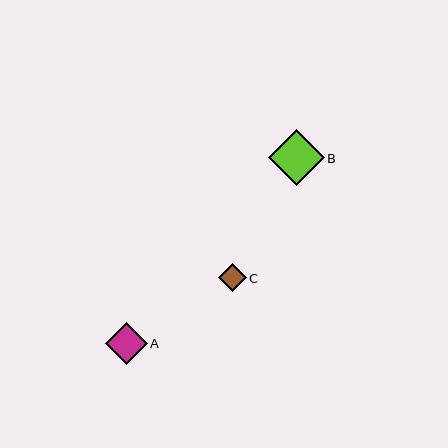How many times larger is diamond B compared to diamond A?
Diamond B is approximately 1.3 times the size of diamond A.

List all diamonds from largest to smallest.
From largest to smallest: B, A, C.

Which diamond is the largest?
Diamond B is the largest with a size of approximately 55 pixels.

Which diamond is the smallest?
Diamond C is the smallest with a size of approximately 28 pixels.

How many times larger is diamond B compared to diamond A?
Diamond B is approximately 1.3 times the size of diamond A.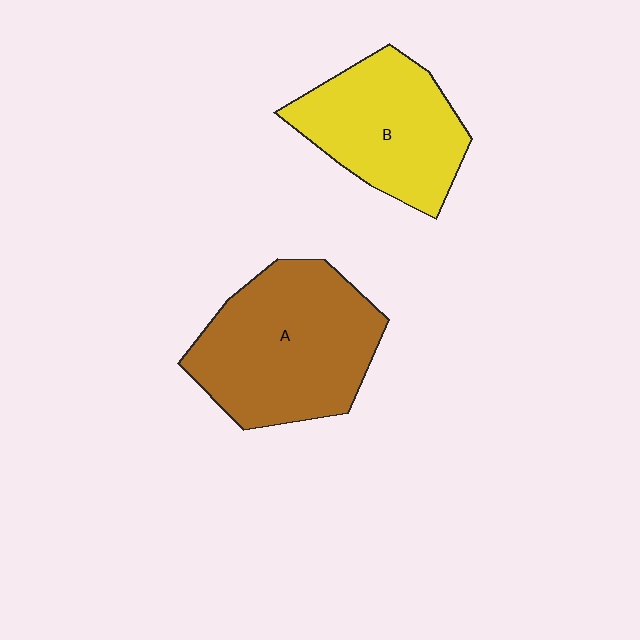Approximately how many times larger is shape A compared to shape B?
Approximately 1.3 times.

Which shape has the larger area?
Shape A (brown).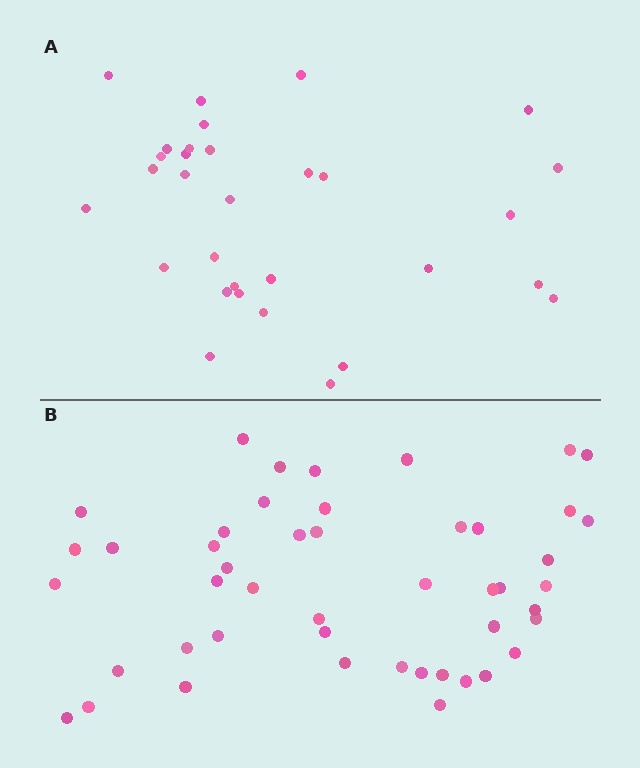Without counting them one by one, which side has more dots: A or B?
Region B (the bottom region) has more dots.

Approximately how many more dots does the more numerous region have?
Region B has approximately 15 more dots than region A.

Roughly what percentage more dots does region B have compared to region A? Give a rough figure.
About 50% more.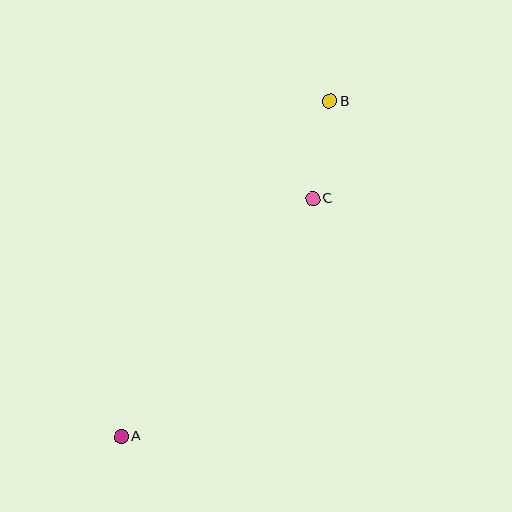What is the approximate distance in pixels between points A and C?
The distance between A and C is approximately 305 pixels.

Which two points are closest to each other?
Points B and C are closest to each other.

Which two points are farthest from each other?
Points A and B are farthest from each other.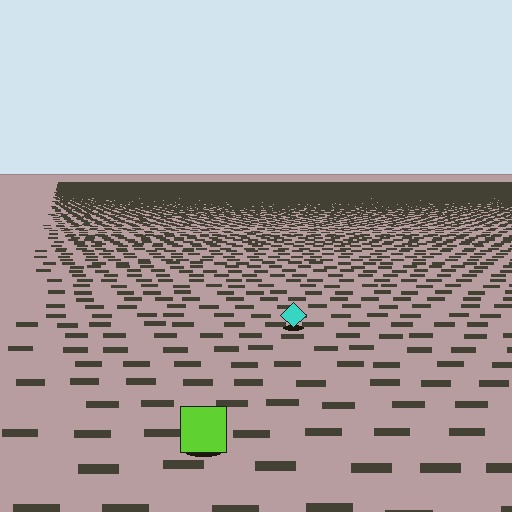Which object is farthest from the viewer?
The cyan diamond is farthest from the viewer. It appears smaller and the ground texture around it is denser.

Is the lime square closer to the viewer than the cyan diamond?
Yes. The lime square is closer — you can tell from the texture gradient: the ground texture is coarser near it.